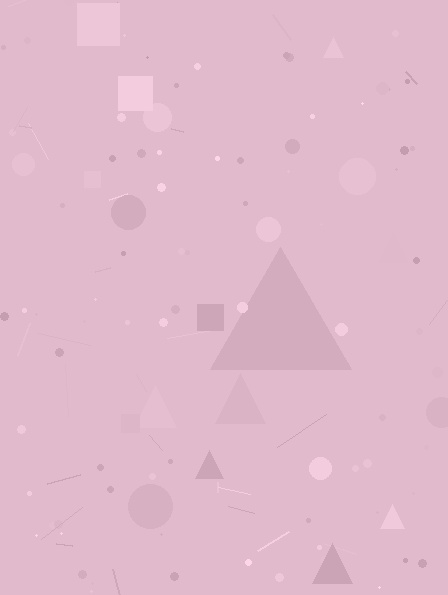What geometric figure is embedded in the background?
A triangle is embedded in the background.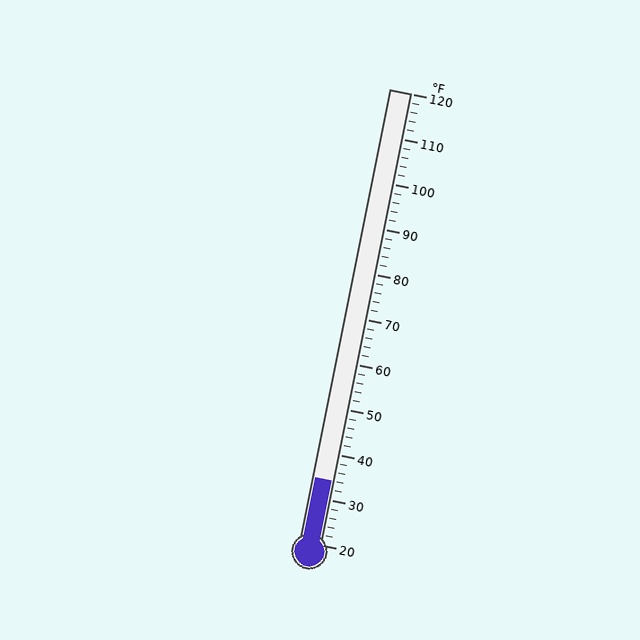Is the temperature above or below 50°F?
The temperature is below 50°F.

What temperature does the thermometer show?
The thermometer shows approximately 34°F.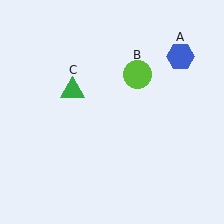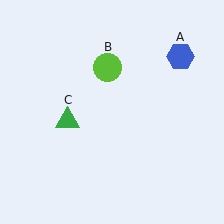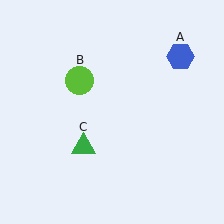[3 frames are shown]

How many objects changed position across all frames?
2 objects changed position: lime circle (object B), green triangle (object C).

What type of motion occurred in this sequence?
The lime circle (object B), green triangle (object C) rotated counterclockwise around the center of the scene.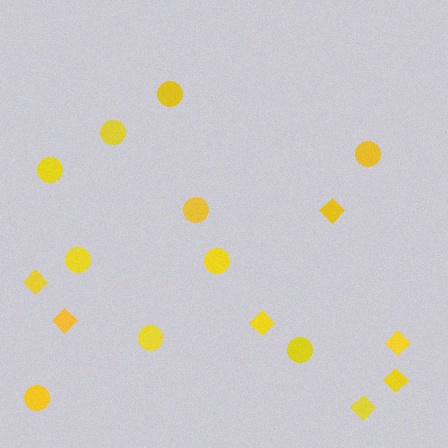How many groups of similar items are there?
There are 2 groups: one group of circles (10) and one group of diamonds (7).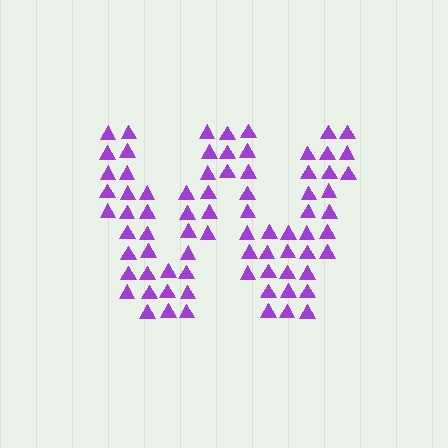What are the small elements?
The small elements are triangles.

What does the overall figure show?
The overall figure shows the letter W.